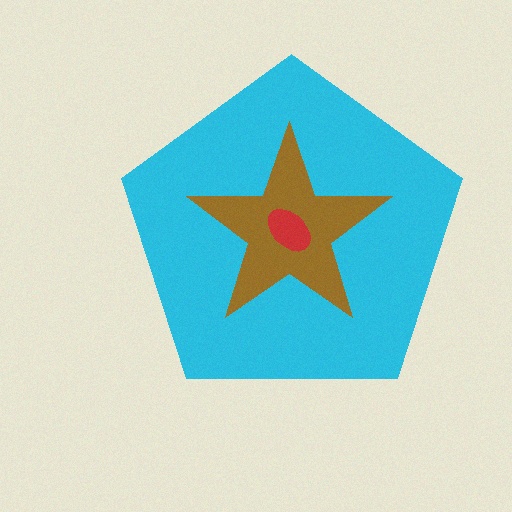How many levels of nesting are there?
3.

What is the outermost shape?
The cyan pentagon.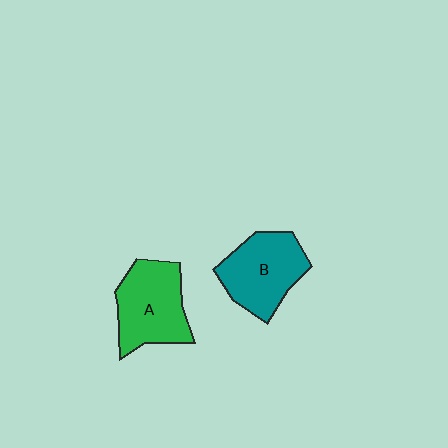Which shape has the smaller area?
Shape B (teal).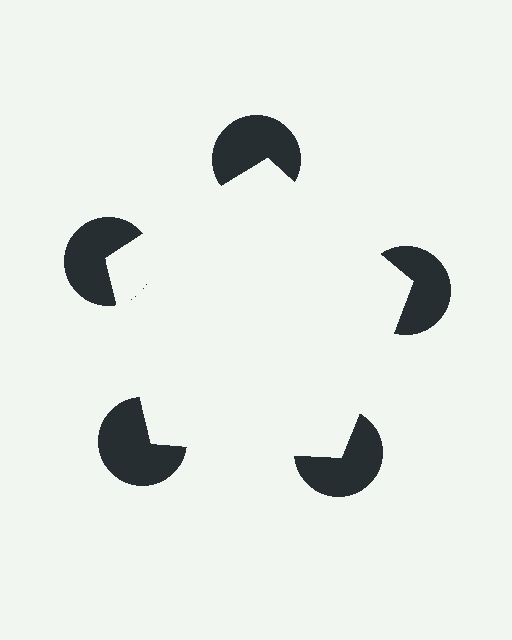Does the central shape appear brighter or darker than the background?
It typically appears slightly brighter than the background, even though no actual brightness change is drawn.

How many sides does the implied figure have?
5 sides.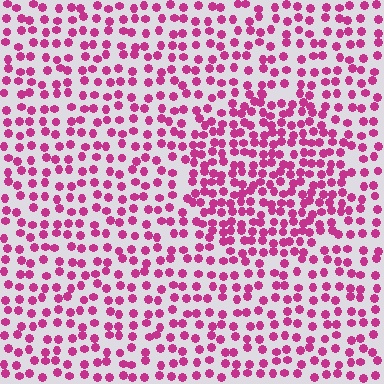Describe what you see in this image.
The image contains small magenta elements arranged at two different densities. A circle-shaped region is visible where the elements are more densely packed than the surrounding area.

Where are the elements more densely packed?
The elements are more densely packed inside the circle boundary.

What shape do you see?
I see a circle.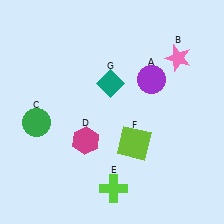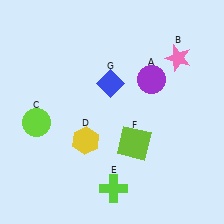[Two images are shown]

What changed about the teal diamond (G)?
In Image 1, G is teal. In Image 2, it changed to blue.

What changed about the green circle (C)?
In Image 1, C is green. In Image 2, it changed to lime.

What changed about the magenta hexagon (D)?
In Image 1, D is magenta. In Image 2, it changed to yellow.